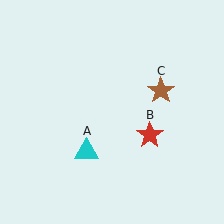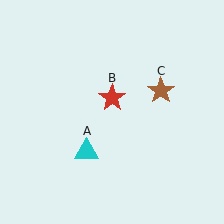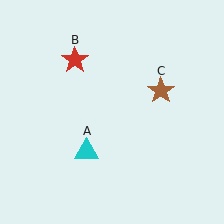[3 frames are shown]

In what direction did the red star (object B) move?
The red star (object B) moved up and to the left.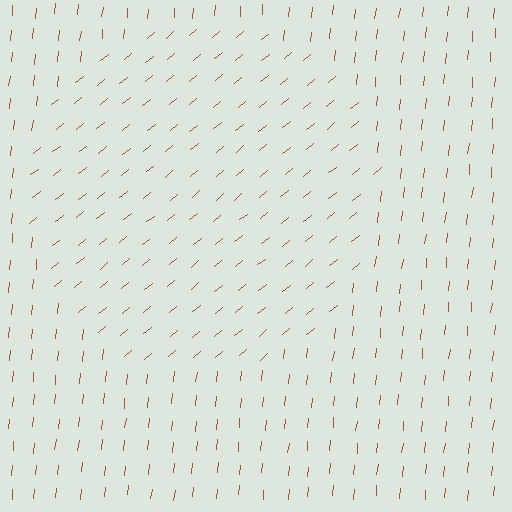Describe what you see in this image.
The image is filled with small brown line segments. A circle region in the image has lines oriented differently from the surrounding lines, creating a visible texture boundary.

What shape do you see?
I see a circle.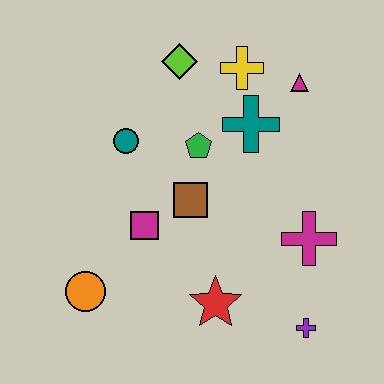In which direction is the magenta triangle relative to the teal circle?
The magenta triangle is to the right of the teal circle.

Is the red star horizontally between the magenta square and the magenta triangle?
Yes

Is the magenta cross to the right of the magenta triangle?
Yes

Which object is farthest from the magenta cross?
The orange circle is farthest from the magenta cross.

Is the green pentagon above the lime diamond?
No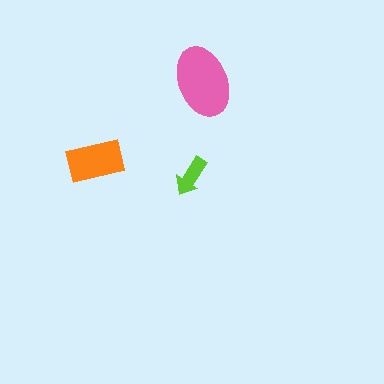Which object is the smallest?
The lime arrow.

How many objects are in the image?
There are 3 objects in the image.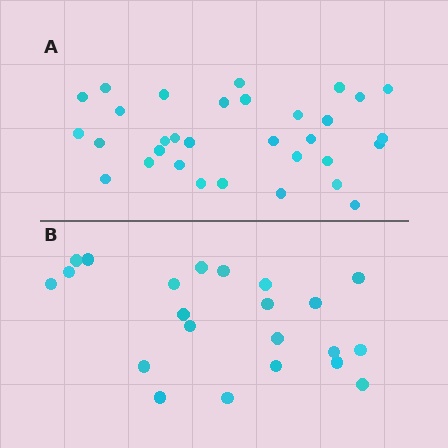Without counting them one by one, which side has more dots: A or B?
Region A (the top region) has more dots.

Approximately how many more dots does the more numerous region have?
Region A has roughly 10 or so more dots than region B.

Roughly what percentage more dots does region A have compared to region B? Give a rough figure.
About 45% more.